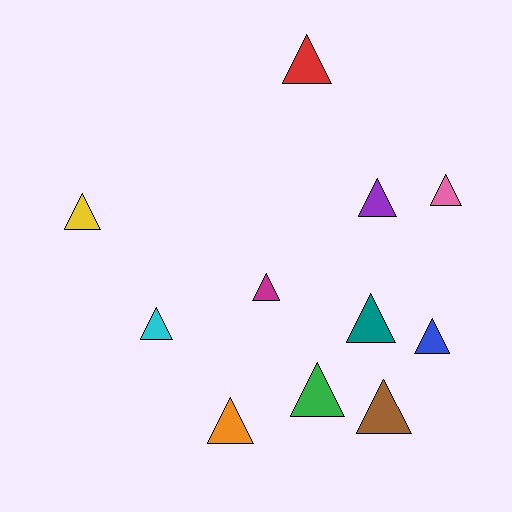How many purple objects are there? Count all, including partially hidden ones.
There is 1 purple object.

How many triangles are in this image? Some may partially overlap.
There are 11 triangles.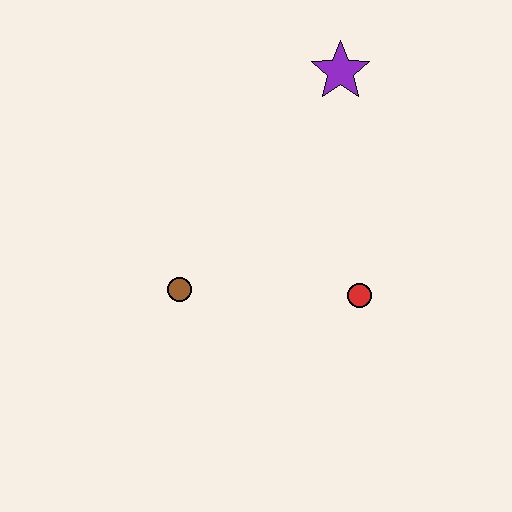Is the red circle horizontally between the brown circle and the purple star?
No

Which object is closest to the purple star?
The red circle is closest to the purple star.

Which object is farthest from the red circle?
The purple star is farthest from the red circle.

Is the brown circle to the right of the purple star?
No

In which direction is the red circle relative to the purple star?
The red circle is below the purple star.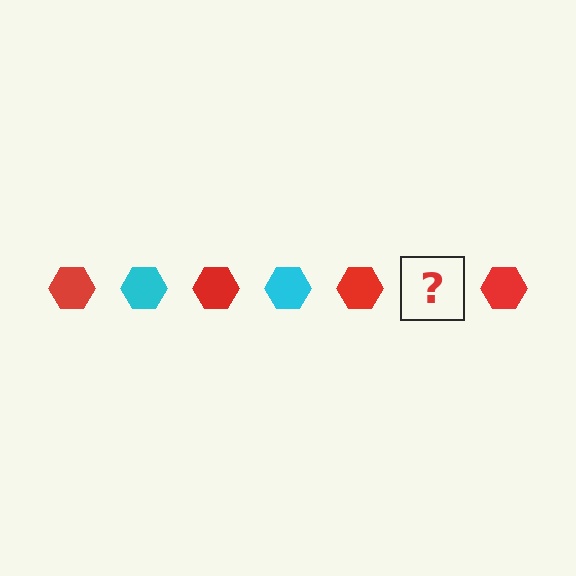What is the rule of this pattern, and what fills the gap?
The rule is that the pattern cycles through red, cyan hexagons. The gap should be filled with a cyan hexagon.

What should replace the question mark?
The question mark should be replaced with a cyan hexagon.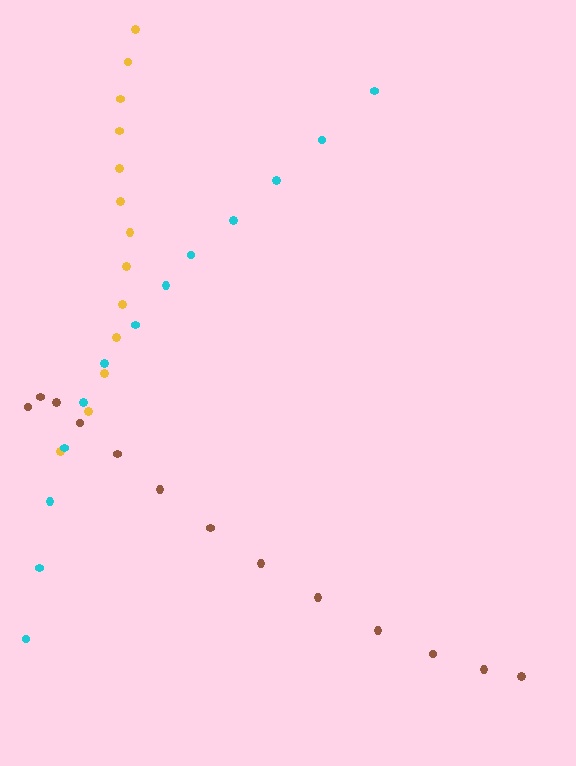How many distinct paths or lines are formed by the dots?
There are 3 distinct paths.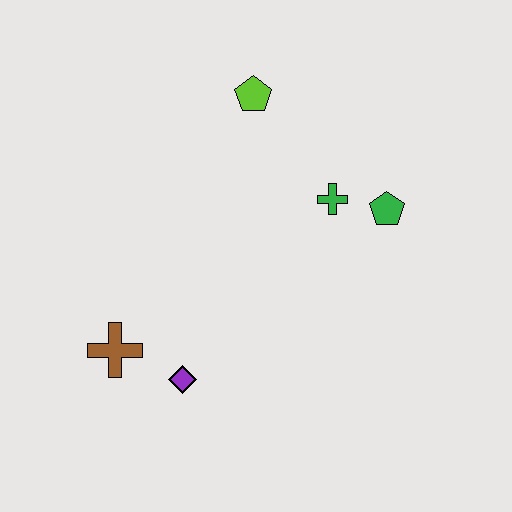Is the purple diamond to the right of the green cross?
No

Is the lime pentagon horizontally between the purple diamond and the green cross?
Yes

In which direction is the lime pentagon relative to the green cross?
The lime pentagon is above the green cross.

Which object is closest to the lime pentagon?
The green cross is closest to the lime pentagon.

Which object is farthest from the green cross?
The brown cross is farthest from the green cross.